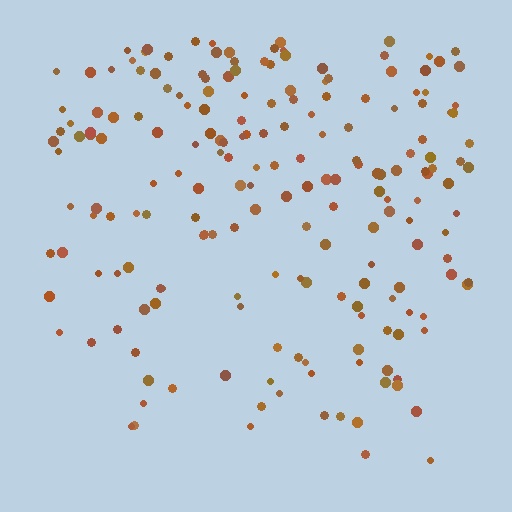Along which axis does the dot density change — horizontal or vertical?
Vertical.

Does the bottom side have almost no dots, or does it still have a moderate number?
Still a moderate number, just noticeably fewer than the top.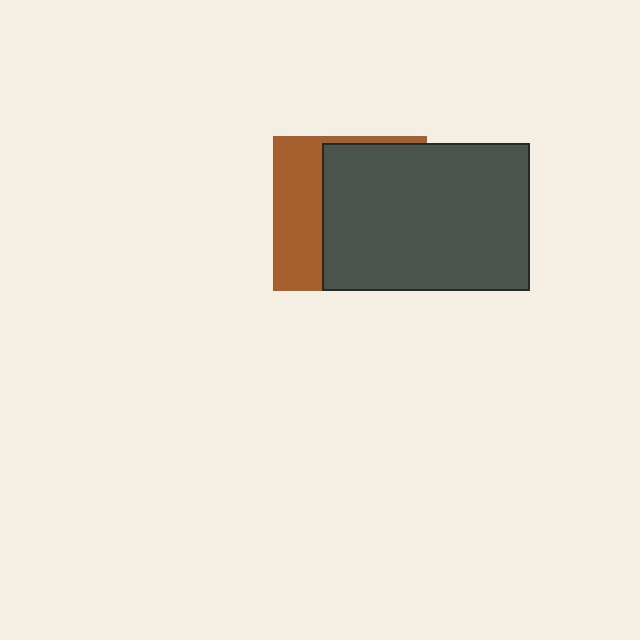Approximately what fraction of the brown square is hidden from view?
Roughly 65% of the brown square is hidden behind the dark gray rectangle.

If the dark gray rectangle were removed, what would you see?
You would see the complete brown square.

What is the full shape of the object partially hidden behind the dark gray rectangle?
The partially hidden object is a brown square.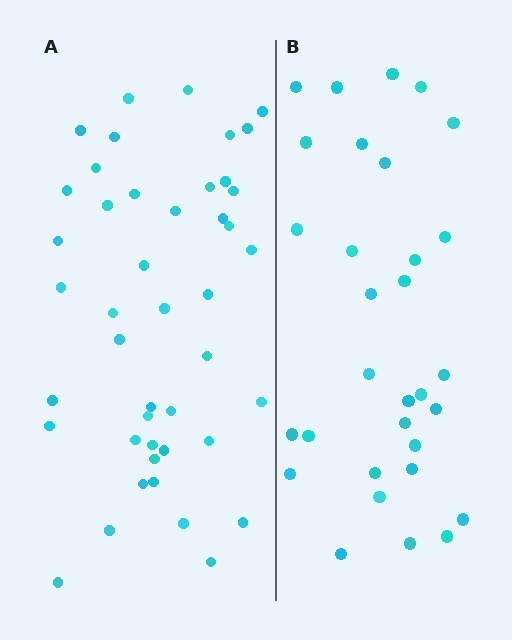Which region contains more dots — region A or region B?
Region A (the left region) has more dots.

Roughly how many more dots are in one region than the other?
Region A has approximately 15 more dots than region B.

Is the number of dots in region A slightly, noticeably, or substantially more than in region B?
Region A has noticeably more, but not dramatically so. The ratio is roughly 1.4 to 1.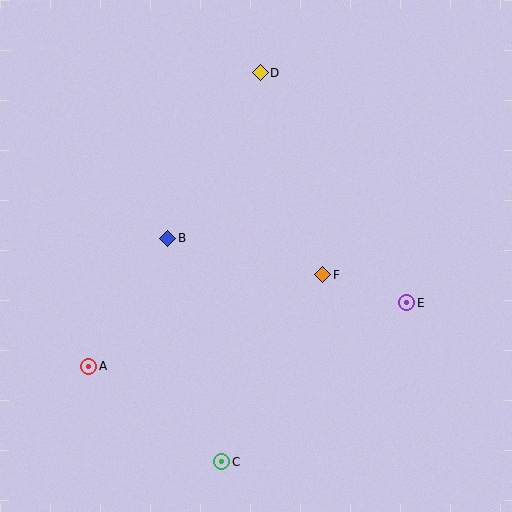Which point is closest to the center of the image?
Point F at (323, 275) is closest to the center.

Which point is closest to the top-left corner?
Point D is closest to the top-left corner.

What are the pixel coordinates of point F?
Point F is at (323, 275).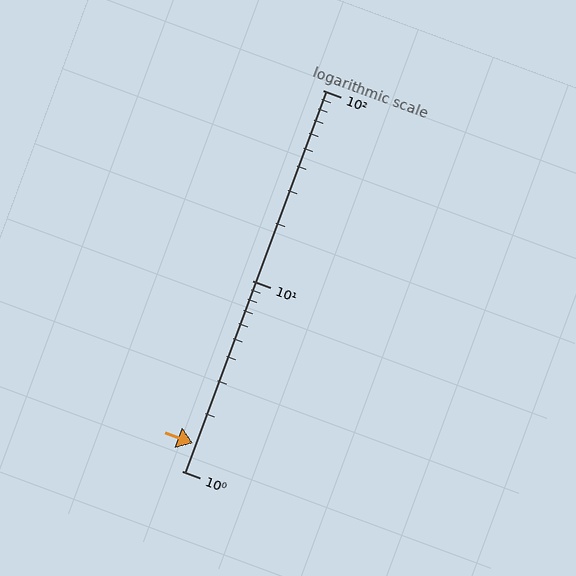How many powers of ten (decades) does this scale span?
The scale spans 2 decades, from 1 to 100.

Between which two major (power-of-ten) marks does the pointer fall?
The pointer is between 1 and 10.